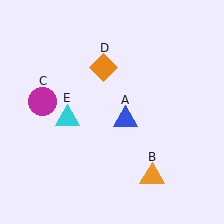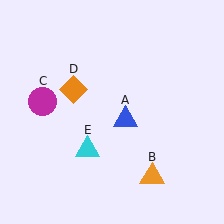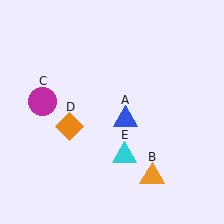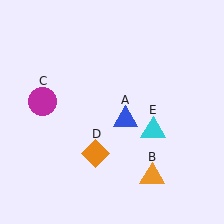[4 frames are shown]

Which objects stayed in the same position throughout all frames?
Blue triangle (object A) and orange triangle (object B) and magenta circle (object C) remained stationary.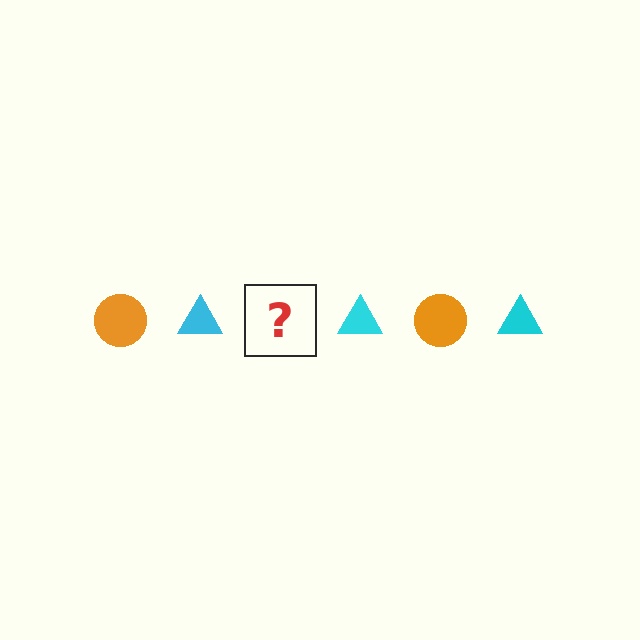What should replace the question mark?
The question mark should be replaced with an orange circle.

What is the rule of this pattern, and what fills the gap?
The rule is that the pattern alternates between orange circle and cyan triangle. The gap should be filled with an orange circle.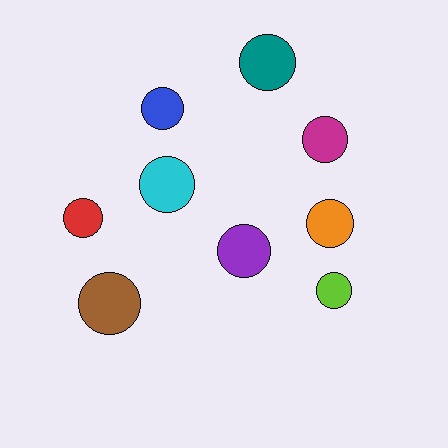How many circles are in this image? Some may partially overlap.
There are 9 circles.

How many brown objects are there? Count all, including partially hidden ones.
There is 1 brown object.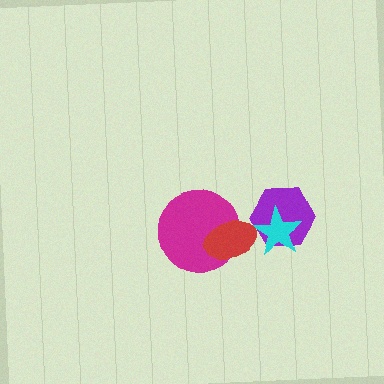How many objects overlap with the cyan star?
1 object overlaps with the cyan star.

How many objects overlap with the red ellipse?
1 object overlaps with the red ellipse.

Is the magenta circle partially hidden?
Yes, it is partially covered by another shape.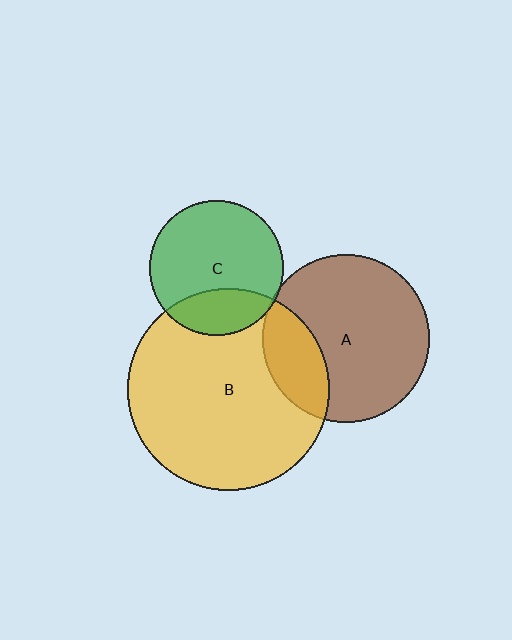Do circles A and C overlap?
Yes.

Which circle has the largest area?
Circle B (yellow).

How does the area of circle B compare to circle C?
Approximately 2.3 times.